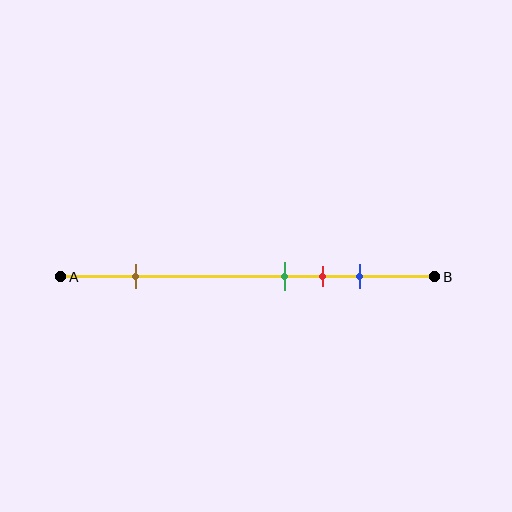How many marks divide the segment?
There are 4 marks dividing the segment.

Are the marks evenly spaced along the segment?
No, the marks are not evenly spaced.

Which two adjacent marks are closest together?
The green and red marks are the closest adjacent pair.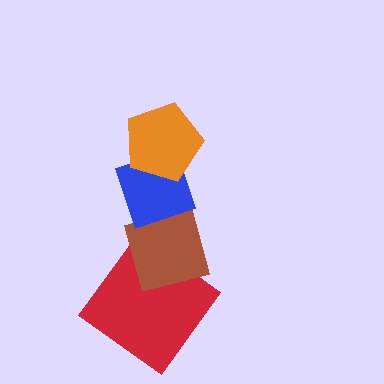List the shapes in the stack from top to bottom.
From top to bottom: the orange pentagon, the blue diamond, the brown square, the red diamond.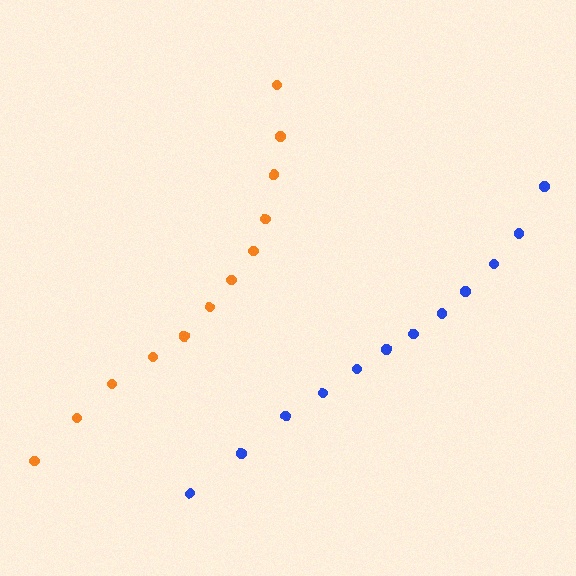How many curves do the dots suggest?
There are 2 distinct paths.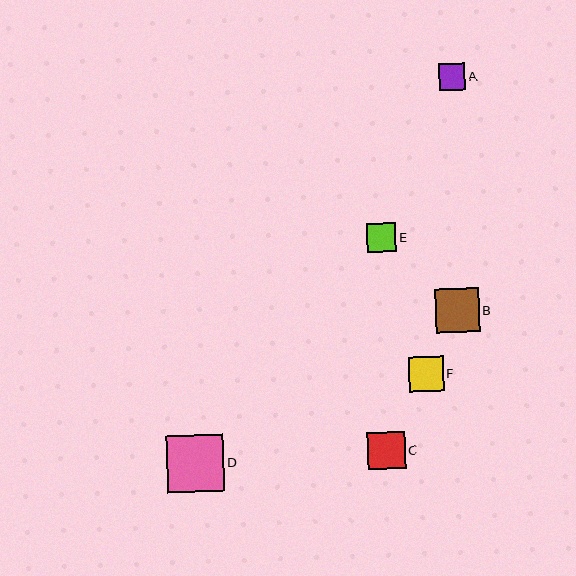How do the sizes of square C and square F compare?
Square C and square F are approximately the same size.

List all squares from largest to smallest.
From largest to smallest: D, B, C, F, E, A.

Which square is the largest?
Square D is the largest with a size of approximately 57 pixels.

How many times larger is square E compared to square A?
Square E is approximately 1.1 times the size of square A.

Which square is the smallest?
Square A is the smallest with a size of approximately 26 pixels.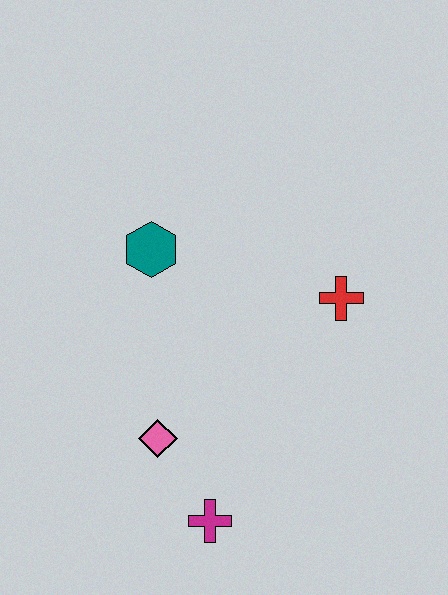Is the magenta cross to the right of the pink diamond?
Yes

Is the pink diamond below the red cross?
Yes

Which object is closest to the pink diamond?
The magenta cross is closest to the pink diamond.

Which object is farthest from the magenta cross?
The teal hexagon is farthest from the magenta cross.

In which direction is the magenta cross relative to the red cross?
The magenta cross is below the red cross.